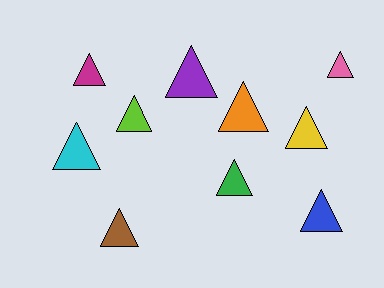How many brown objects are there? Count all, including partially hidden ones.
There is 1 brown object.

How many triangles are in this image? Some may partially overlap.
There are 10 triangles.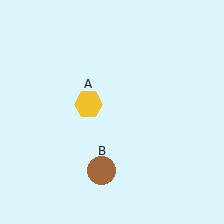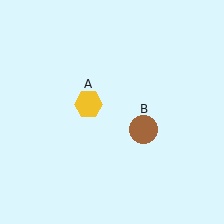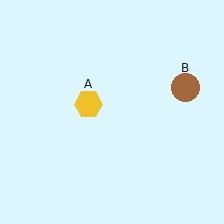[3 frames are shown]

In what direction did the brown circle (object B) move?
The brown circle (object B) moved up and to the right.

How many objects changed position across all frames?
1 object changed position: brown circle (object B).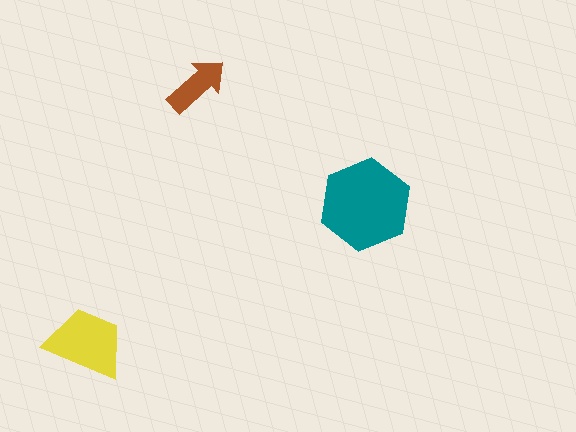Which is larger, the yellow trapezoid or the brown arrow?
The yellow trapezoid.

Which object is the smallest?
The brown arrow.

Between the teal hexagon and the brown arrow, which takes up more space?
The teal hexagon.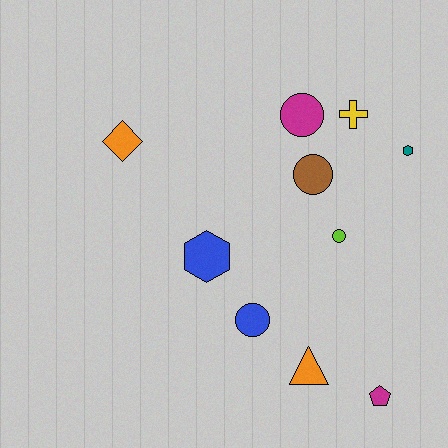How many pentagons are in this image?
There is 1 pentagon.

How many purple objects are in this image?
There are no purple objects.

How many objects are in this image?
There are 10 objects.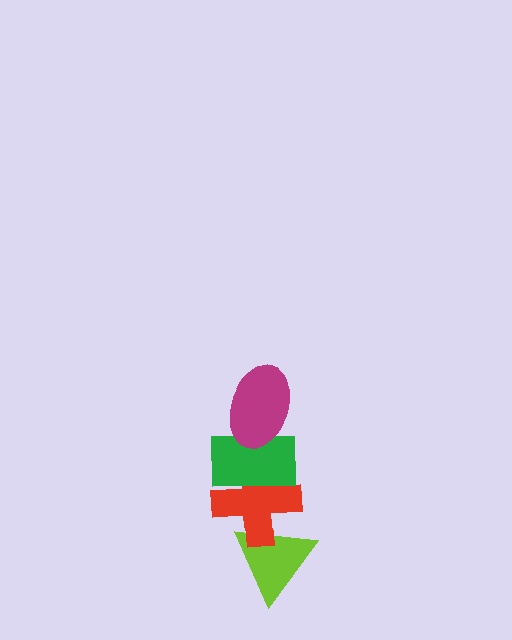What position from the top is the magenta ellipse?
The magenta ellipse is 1st from the top.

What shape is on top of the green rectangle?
The magenta ellipse is on top of the green rectangle.